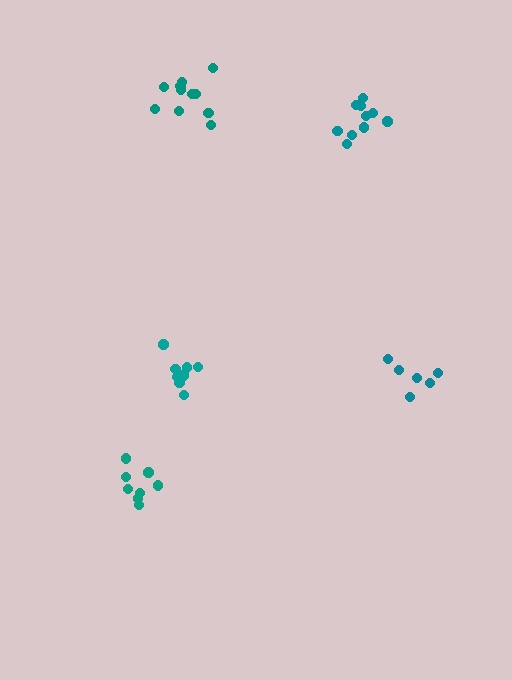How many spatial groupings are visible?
There are 5 spatial groupings.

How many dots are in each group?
Group 1: 8 dots, Group 2: 10 dots, Group 3: 6 dots, Group 4: 11 dots, Group 5: 8 dots (43 total).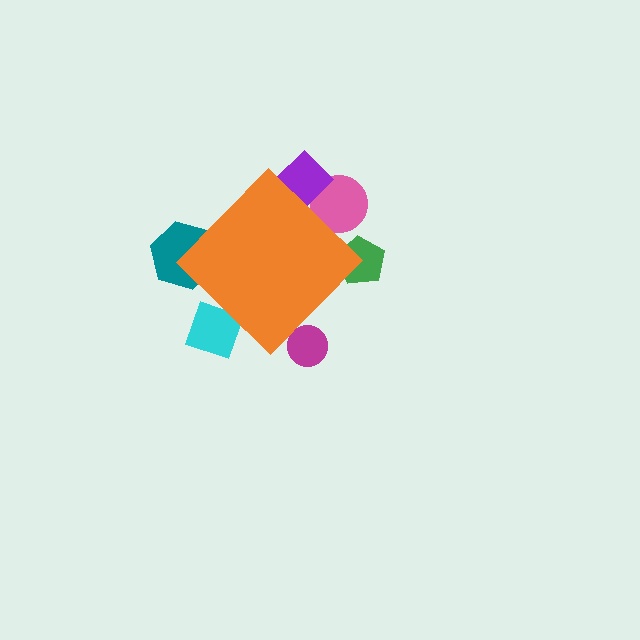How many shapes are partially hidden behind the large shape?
6 shapes are partially hidden.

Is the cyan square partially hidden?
Yes, the cyan square is partially hidden behind the orange diamond.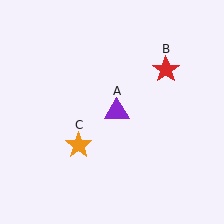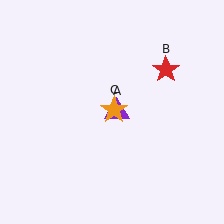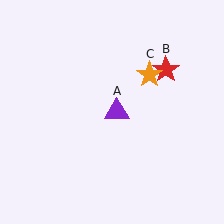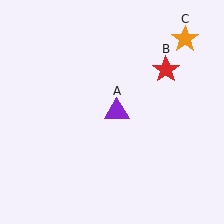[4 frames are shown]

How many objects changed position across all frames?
1 object changed position: orange star (object C).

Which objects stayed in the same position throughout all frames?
Purple triangle (object A) and red star (object B) remained stationary.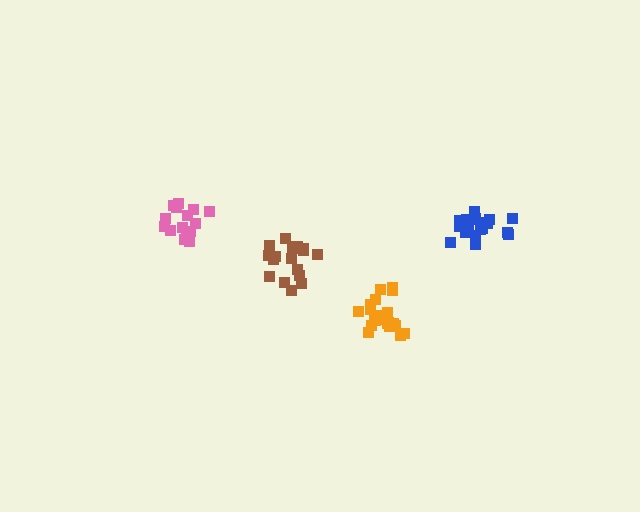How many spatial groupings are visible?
There are 4 spatial groupings.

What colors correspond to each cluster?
The clusters are colored: pink, blue, orange, brown.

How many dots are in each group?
Group 1: 15 dots, Group 2: 21 dots, Group 3: 21 dots, Group 4: 18 dots (75 total).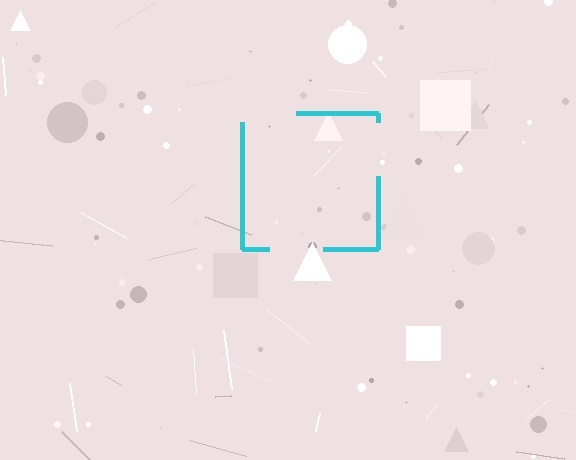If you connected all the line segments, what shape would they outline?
They would outline a square.